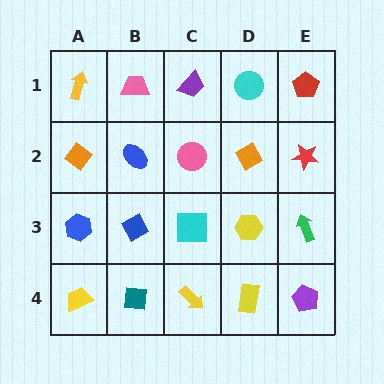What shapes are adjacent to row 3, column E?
A red star (row 2, column E), a purple pentagon (row 4, column E), a yellow hexagon (row 3, column D).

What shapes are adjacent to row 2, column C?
A purple trapezoid (row 1, column C), a cyan square (row 3, column C), a blue ellipse (row 2, column B), an orange diamond (row 2, column D).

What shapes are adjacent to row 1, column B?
A blue ellipse (row 2, column B), a yellow arrow (row 1, column A), a purple trapezoid (row 1, column C).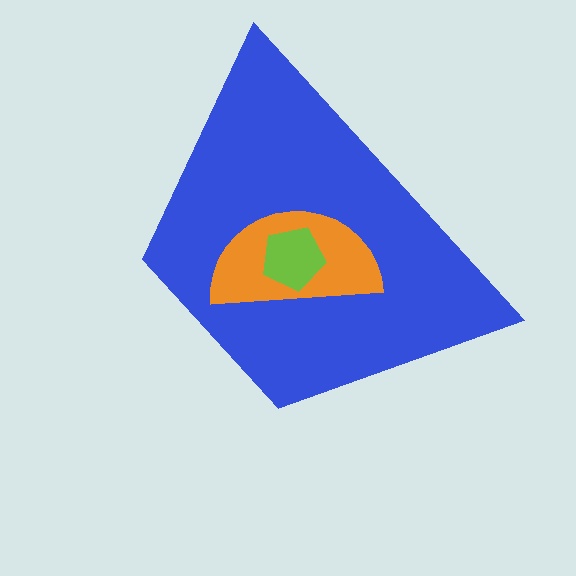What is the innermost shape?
The lime pentagon.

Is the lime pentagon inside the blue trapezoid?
Yes.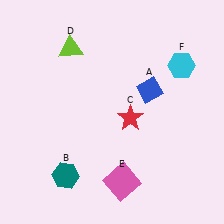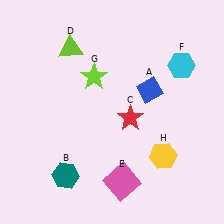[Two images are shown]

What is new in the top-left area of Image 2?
A lime star (G) was added in the top-left area of Image 2.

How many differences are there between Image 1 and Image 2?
There are 2 differences between the two images.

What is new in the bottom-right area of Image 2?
A yellow hexagon (H) was added in the bottom-right area of Image 2.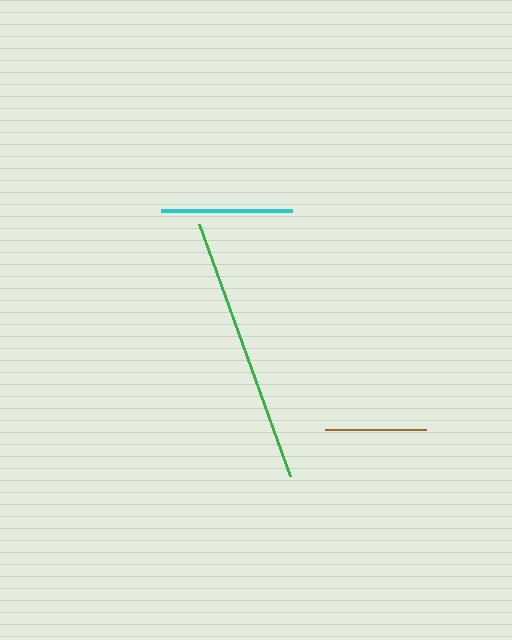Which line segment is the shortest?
The brown line is the shortest at approximately 101 pixels.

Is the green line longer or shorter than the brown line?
The green line is longer than the brown line.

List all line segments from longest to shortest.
From longest to shortest: green, cyan, brown.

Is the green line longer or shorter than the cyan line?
The green line is longer than the cyan line.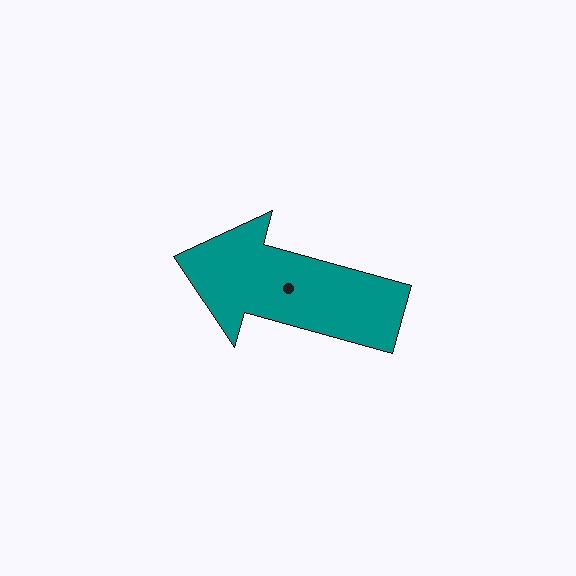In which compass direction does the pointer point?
West.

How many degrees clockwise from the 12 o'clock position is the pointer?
Approximately 285 degrees.